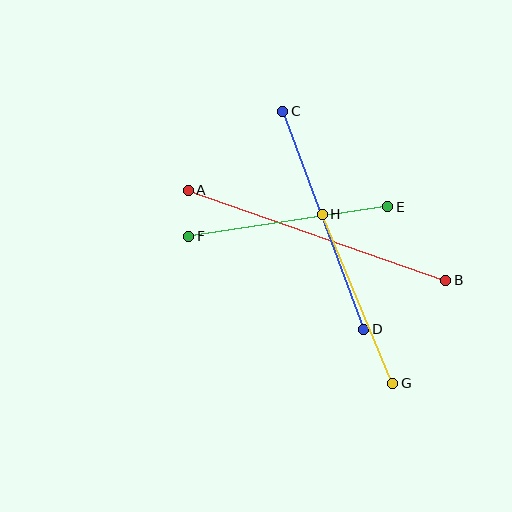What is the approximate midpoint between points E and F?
The midpoint is at approximately (288, 222) pixels.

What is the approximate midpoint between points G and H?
The midpoint is at approximately (357, 299) pixels.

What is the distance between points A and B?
The distance is approximately 273 pixels.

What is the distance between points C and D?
The distance is approximately 233 pixels.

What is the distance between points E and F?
The distance is approximately 201 pixels.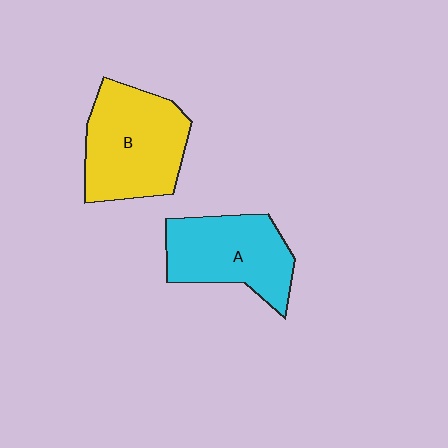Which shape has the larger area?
Shape B (yellow).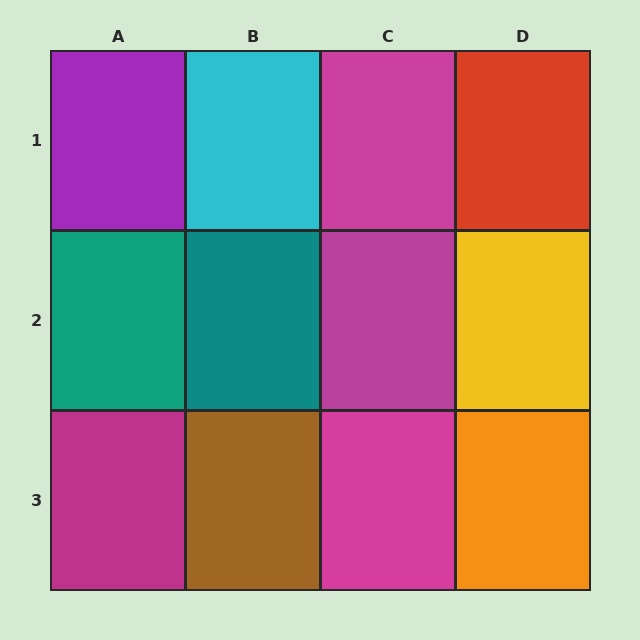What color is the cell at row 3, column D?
Orange.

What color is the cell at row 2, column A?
Teal.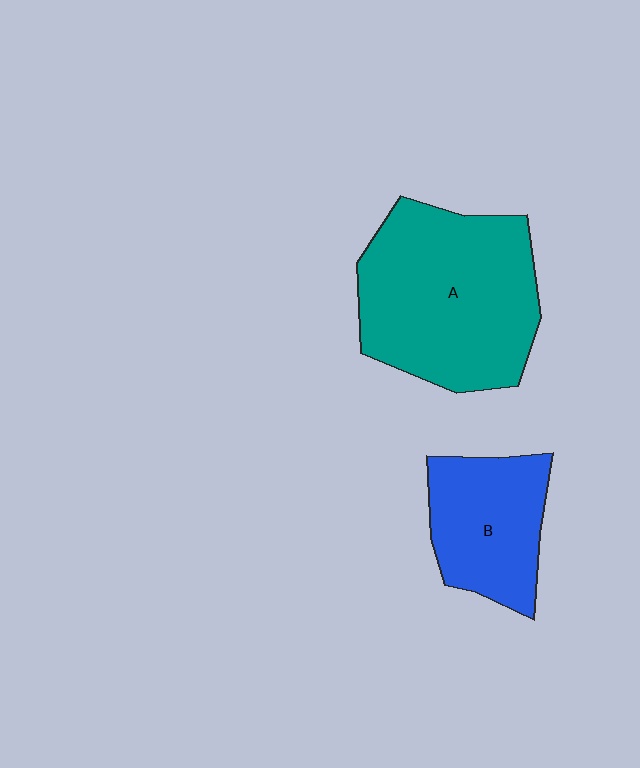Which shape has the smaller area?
Shape B (blue).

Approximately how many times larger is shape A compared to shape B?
Approximately 1.8 times.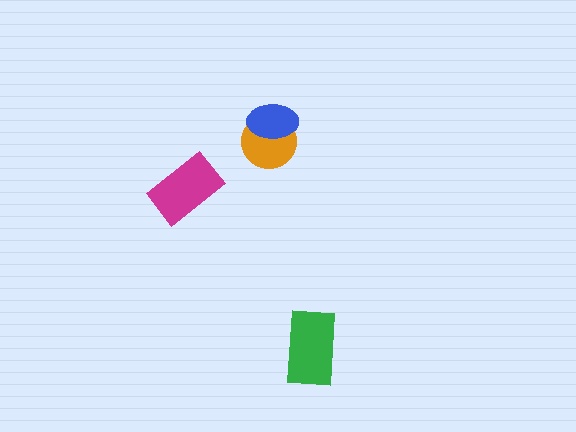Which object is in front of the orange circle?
The blue ellipse is in front of the orange circle.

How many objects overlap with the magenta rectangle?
0 objects overlap with the magenta rectangle.